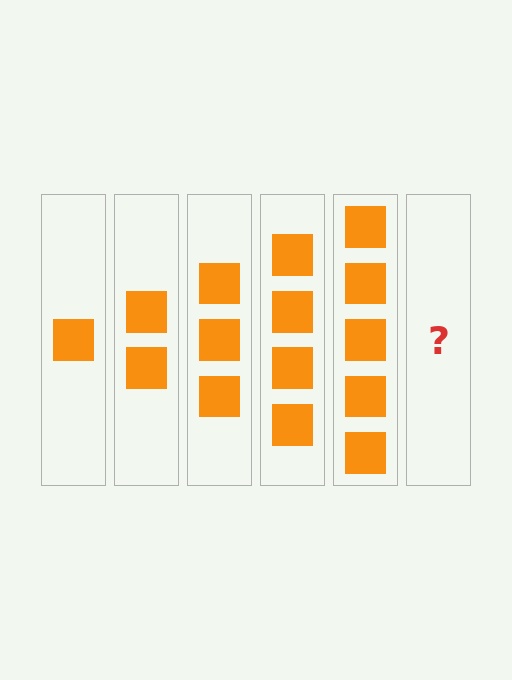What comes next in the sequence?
The next element should be 6 squares.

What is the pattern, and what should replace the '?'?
The pattern is that each step adds one more square. The '?' should be 6 squares.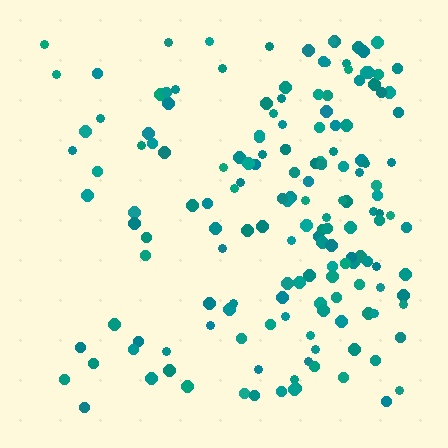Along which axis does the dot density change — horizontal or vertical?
Horizontal.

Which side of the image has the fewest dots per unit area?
The left.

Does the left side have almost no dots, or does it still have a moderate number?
Still a moderate number, just noticeably fewer than the right.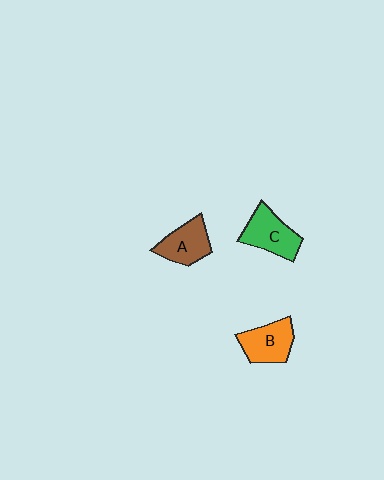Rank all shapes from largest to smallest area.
From largest to smallest: C (green), B (orange), A (brown).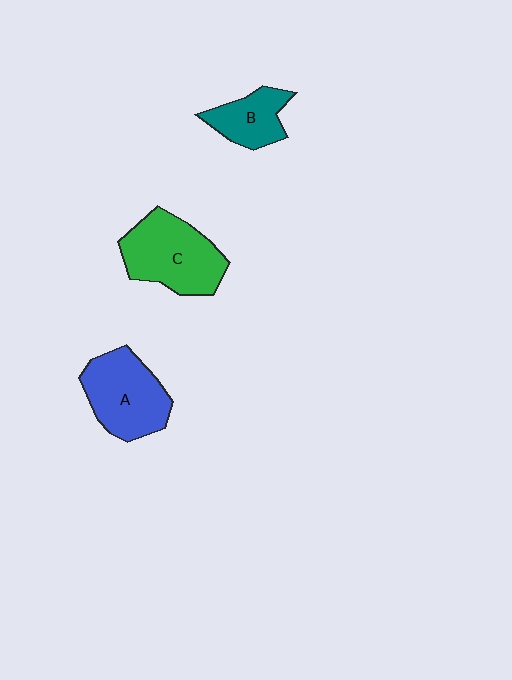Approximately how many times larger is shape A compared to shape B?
Approximately 1.6 times.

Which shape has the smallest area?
Shape B (teal).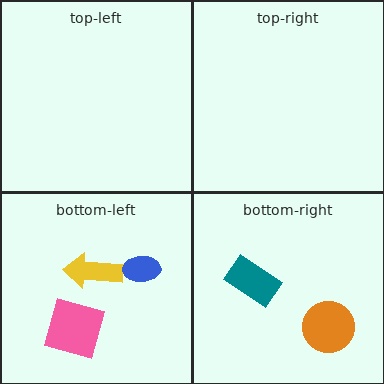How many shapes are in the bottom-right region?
2.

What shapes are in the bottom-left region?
The pink square, the yellow arrow, the blue ellipse.